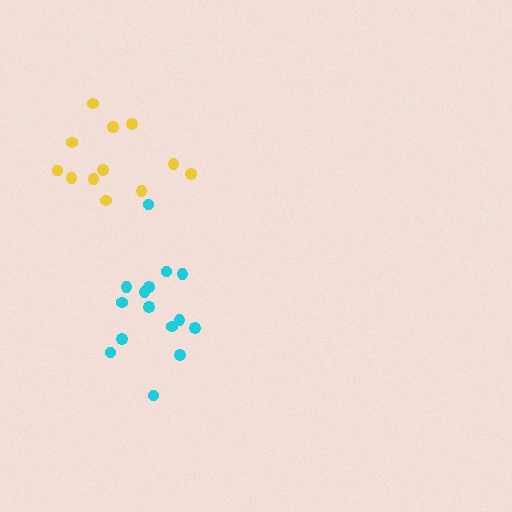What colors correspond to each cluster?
The clusters are colored: yellow, cyan.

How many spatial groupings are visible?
There are 2 spatial groupings.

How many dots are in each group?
Group 1: 12 dots, Group 2: 15 dots (27 total).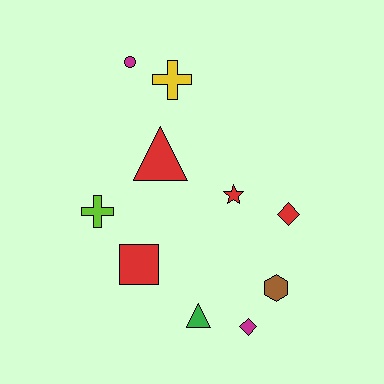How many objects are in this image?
There are 10 objects.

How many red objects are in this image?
There are 4 red objects.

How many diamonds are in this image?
There are 2 diamonds.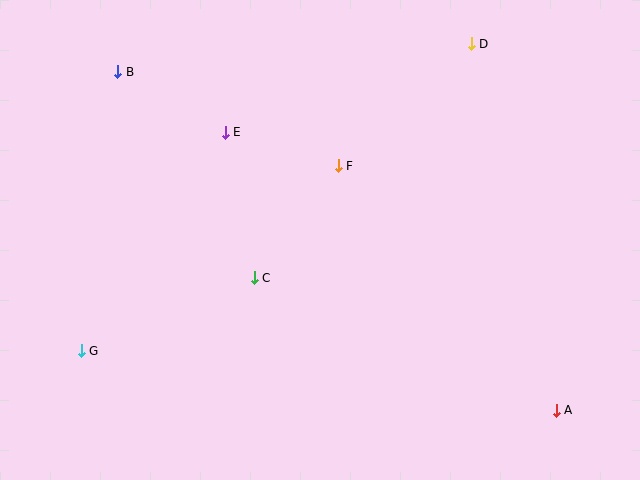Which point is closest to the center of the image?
Point C at (254, 278) is closest to the center.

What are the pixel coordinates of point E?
Point E is at (225, 132).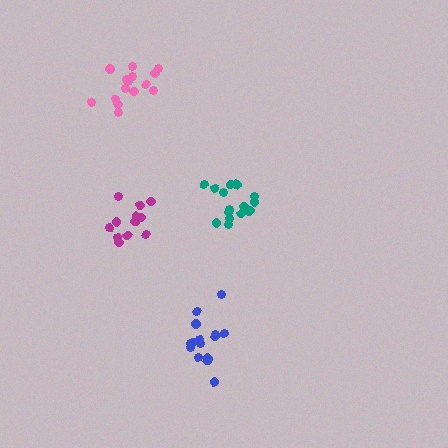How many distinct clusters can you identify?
There are 4 distinct clusters.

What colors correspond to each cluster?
The clusters are colored: teal, blue, magenta, pink.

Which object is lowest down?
The blue cluster is bottommost.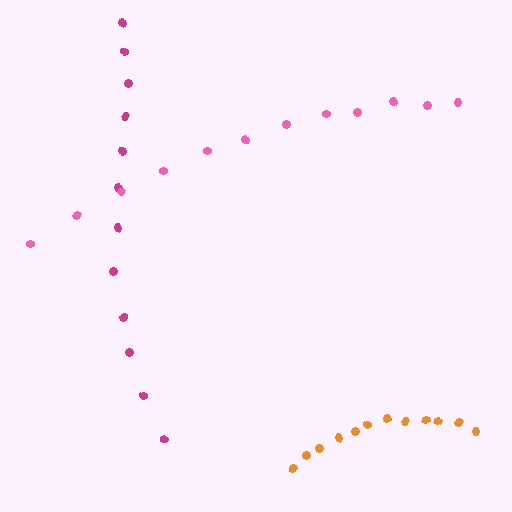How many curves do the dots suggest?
There are 3 distinct paths.